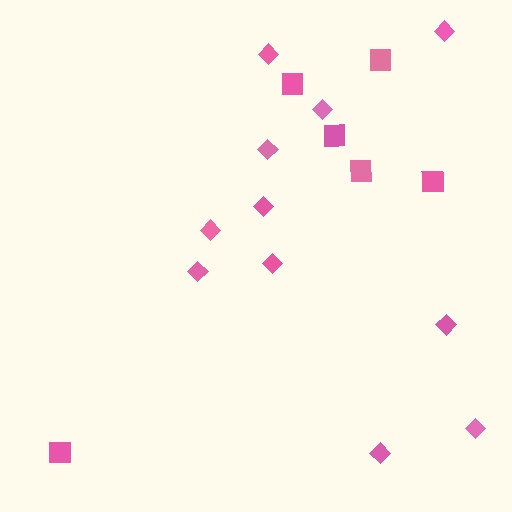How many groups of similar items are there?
There are 2 groups: one group of squares (6) and one group of diamonds (11).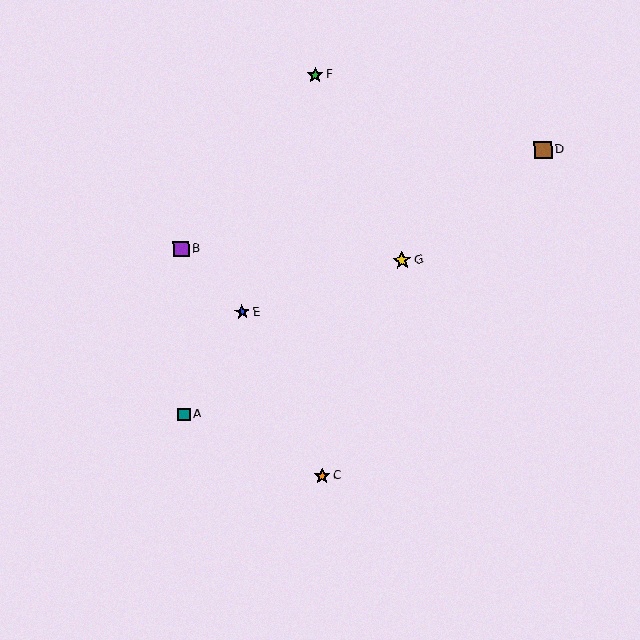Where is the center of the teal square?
The center of the teal square is at (184, 415).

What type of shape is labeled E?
Shape E is a blue star.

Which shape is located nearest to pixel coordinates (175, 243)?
The purple square (labeled B) at (181, 249) is nearest to that location.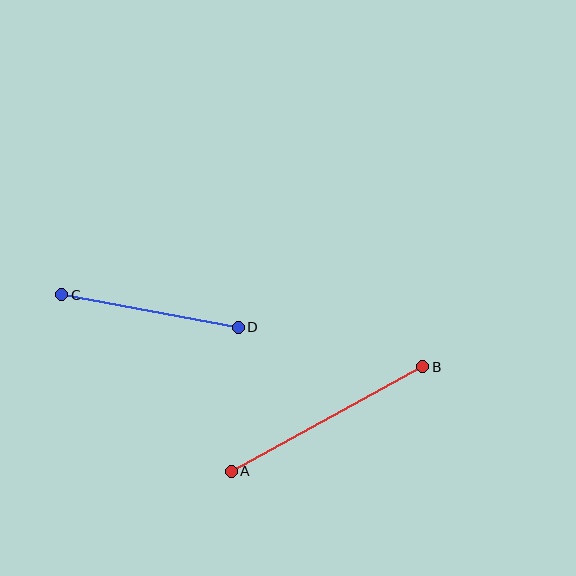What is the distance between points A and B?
The distance is approximately 218 pixels.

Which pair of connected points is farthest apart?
Points A and B are farthest apart.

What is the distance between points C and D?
The distance is approximately 180 pixels.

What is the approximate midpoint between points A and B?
The midpoint is at approximately (327, 419) pixels.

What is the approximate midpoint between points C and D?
The midpoint is at approximately (150, 311) pixels.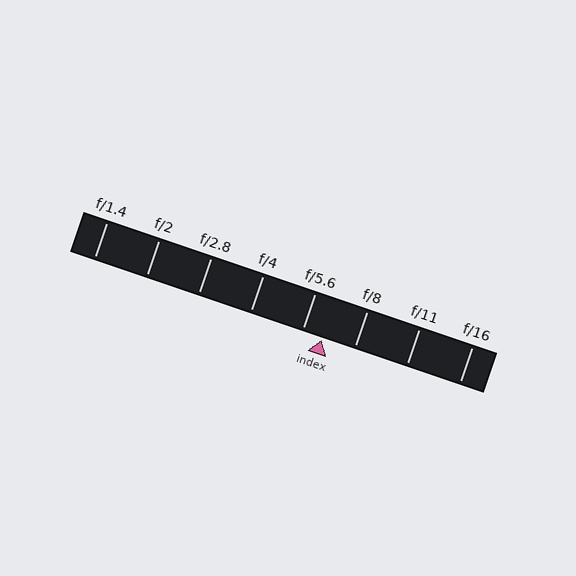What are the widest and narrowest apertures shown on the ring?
The widest aperture shown is f/1.4 and the narrowest is f/16.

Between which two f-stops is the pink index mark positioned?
The index mark is between f/5.6 and f/8.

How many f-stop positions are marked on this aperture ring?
There are 8 f-stop positions marked.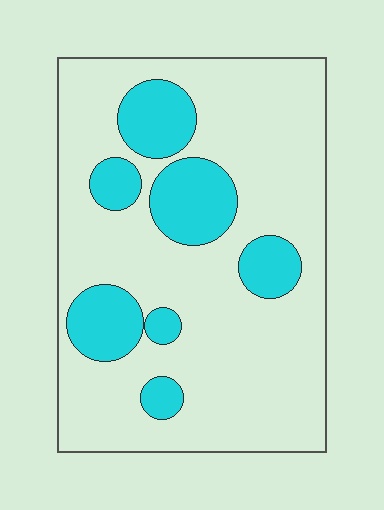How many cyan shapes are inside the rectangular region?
7.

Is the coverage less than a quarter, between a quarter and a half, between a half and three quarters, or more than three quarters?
Less than a quarter.